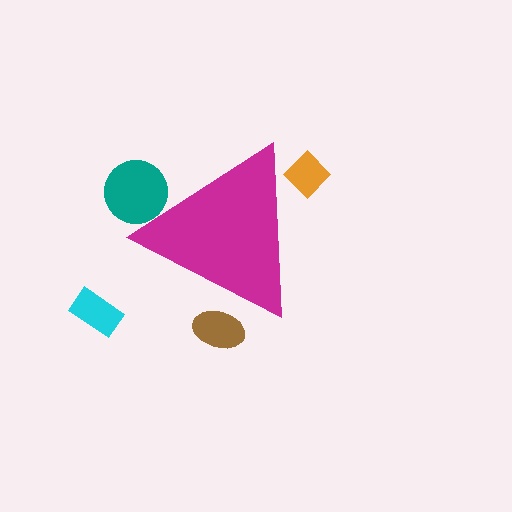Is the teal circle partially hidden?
Yes, the teal circle is partially hidden behind the magenta triangle.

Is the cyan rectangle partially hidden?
No, the cyan rectangle is fully visible.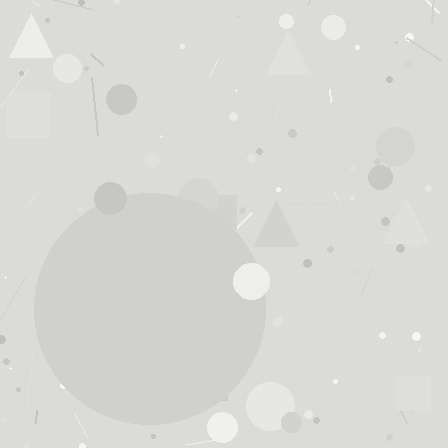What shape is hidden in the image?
A circle is hidden in the image.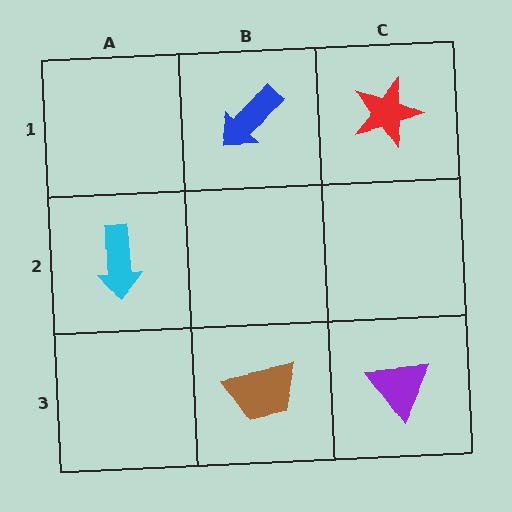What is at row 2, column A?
A cyan arrow.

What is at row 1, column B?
A blue arrow.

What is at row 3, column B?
A brown trapezoid.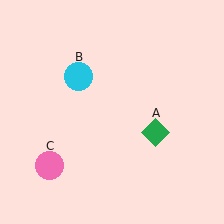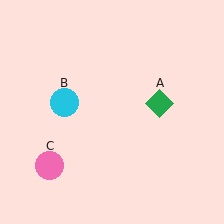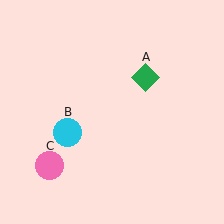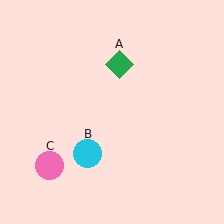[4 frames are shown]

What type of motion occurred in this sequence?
The green diamond (object A), cyan circle (object B) rotated counterclockwise around the center of the scene.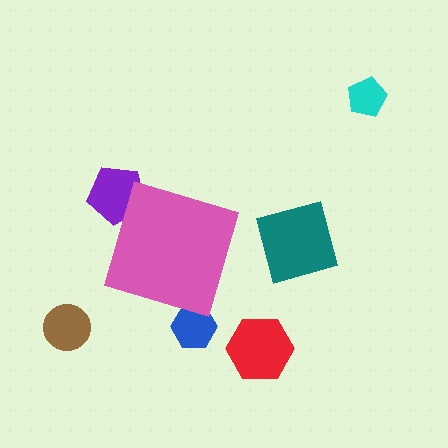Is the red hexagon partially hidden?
No, the red hexagon is fully visible.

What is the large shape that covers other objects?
A pink diamond.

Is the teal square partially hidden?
No, the teal square is fully visible.